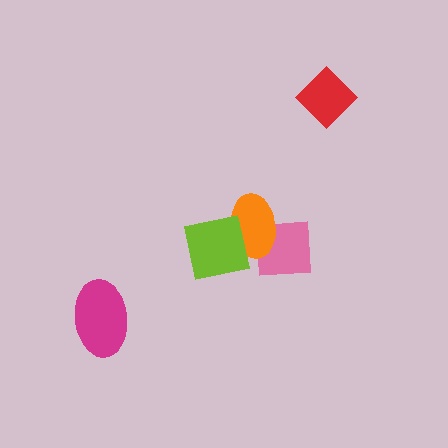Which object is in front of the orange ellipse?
The lime square is in front of the orange ellipse.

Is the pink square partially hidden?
Yes, it is partially covered by another shape.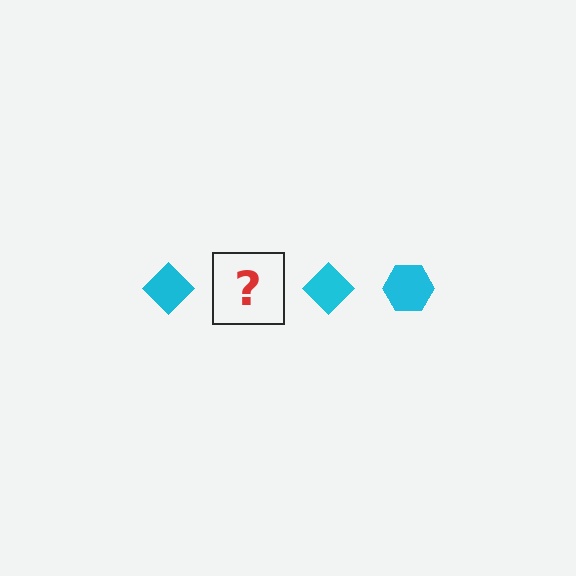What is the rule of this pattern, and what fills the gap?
The rule is that the pattern cycles through diamond, hexagon shapes in cyan. The gap should be filled with a cyan hexagon.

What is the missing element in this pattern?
The missing element is a cyan hexagon.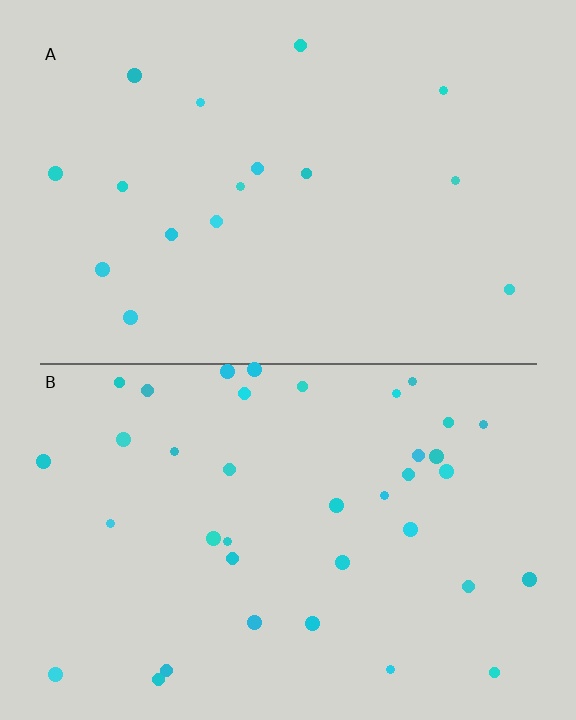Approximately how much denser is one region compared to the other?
Approximately 2.4× — region B over region A.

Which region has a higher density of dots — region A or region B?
B (the bottom).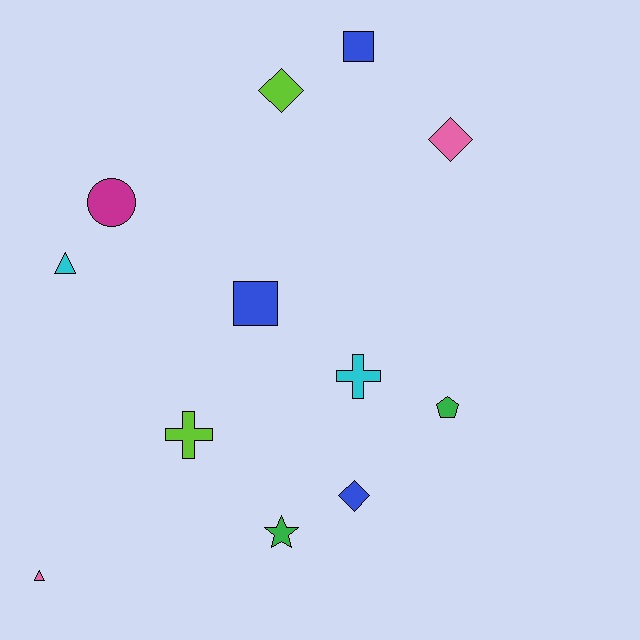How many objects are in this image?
There are 12 objects.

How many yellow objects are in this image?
There are no yellow objects.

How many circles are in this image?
There is 1 circle.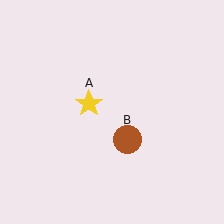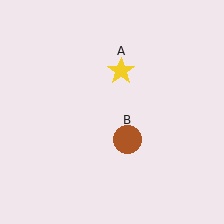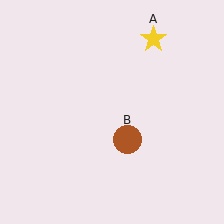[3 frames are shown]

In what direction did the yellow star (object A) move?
The yellow star (object A) moved up and to the right.